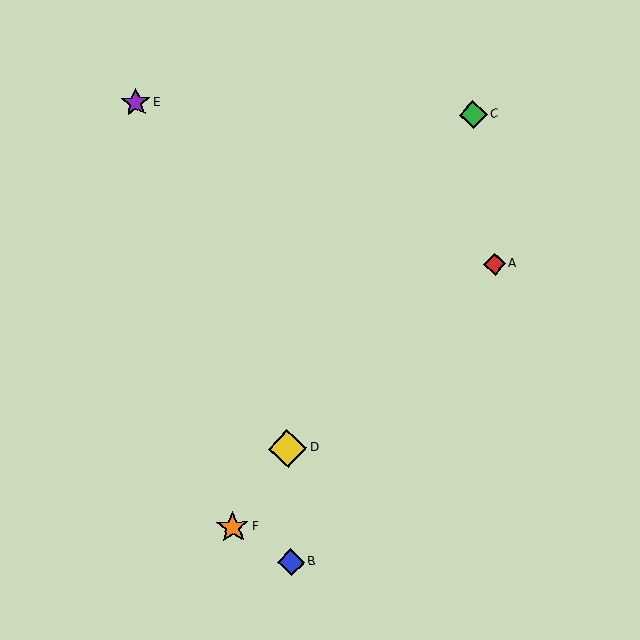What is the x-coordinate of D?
Object D is at x≈288.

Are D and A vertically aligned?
No, D is at x≈288 and A is at x≈495.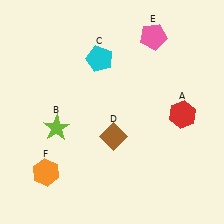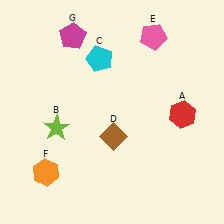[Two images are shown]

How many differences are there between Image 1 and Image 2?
There is 1 difference between the two images.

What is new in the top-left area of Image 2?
A magenta pentagon (G) was added in the top-left area of Image 2.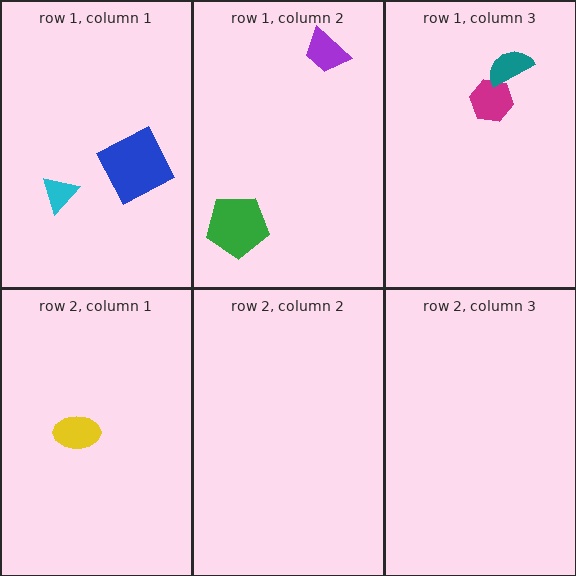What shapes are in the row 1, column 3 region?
The magenta hexagon, the teal semicircle.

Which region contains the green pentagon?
The row 1, column 2 region.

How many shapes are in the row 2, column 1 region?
1.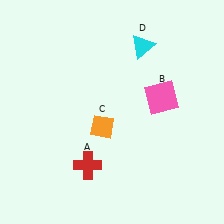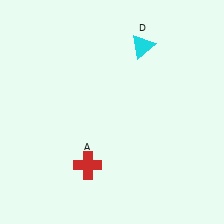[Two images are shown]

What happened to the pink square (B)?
The pink square (B) was removed in Image 2. It was in the top-right area of Image 1.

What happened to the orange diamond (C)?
The orange diamond (C) was removed in Image 2. It was in the bottom-left area of Image 1.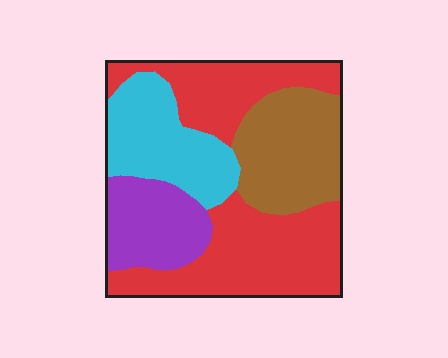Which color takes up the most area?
Red, at roughly 45%.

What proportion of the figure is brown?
Brown covers roughly 20% of the figure.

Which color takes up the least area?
Purple, at roughly 15%.